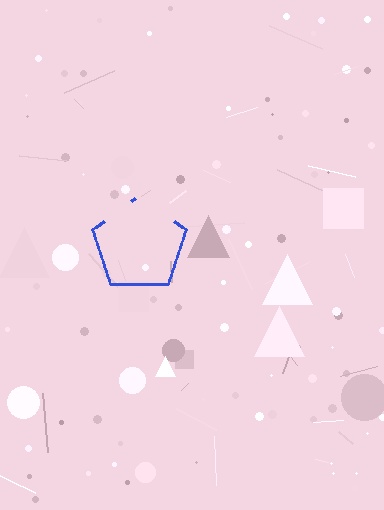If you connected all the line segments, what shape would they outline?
They would outline a pentagon.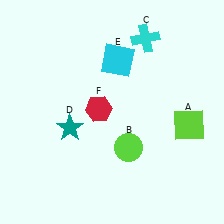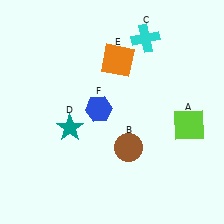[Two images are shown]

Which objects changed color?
B changed from lime to brown. E changed from cyan to orange. F changed from red to blue.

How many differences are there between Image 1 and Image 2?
There are 3 differences between the two images.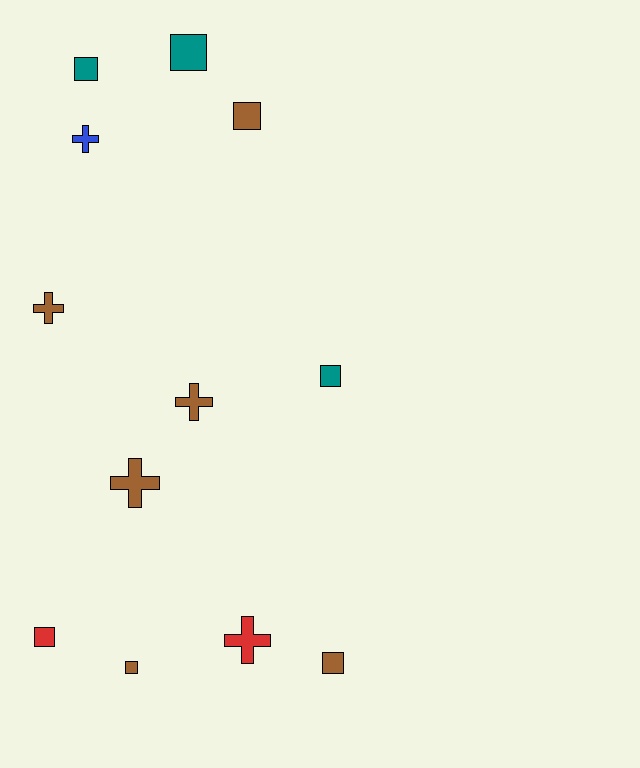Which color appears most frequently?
Brown, with 6 objects.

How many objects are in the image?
There are 12 objects.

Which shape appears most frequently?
Square, with 7 objects.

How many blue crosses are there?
There is 1 blue cross.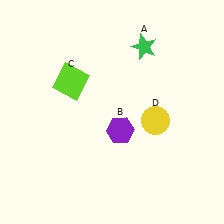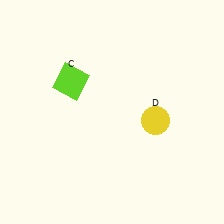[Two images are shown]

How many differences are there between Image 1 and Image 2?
There are 2 differences between the two images.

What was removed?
The purple hexagon (B), the green star (A) were removed in Image 2.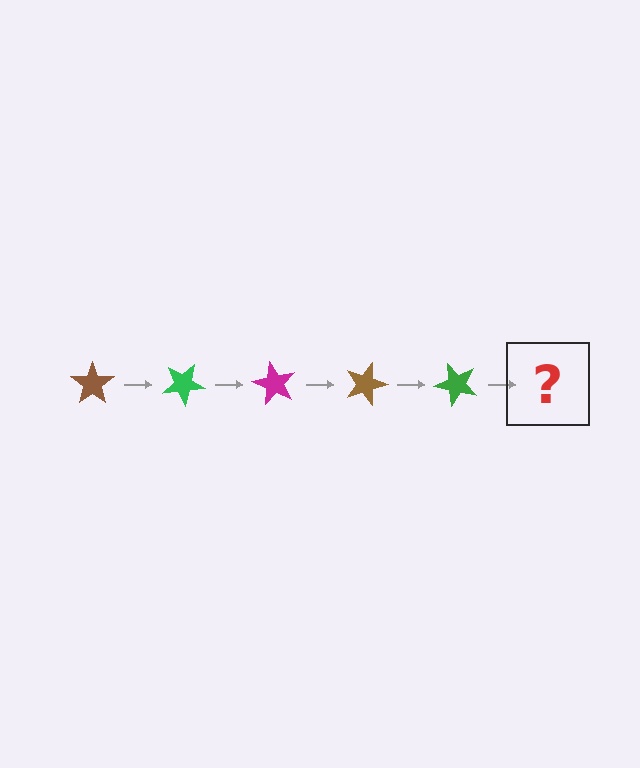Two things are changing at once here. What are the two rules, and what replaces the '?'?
The two rules are that it rotates 30 degrees each step and the color cycles through brown, green, and magenta. The '?' should be a magenta star, rotated 150 degrees from the start.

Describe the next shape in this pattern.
It should be a magenta star, rotated 150 degrees from the start.